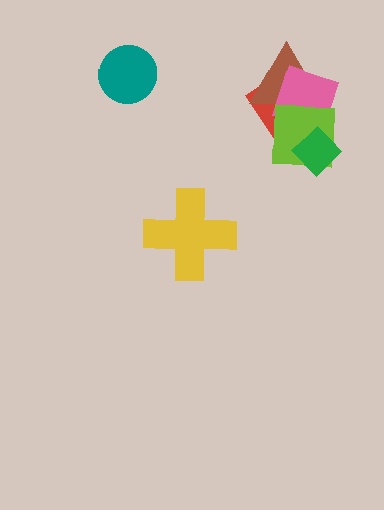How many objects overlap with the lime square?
4 objects overlap with the lime square.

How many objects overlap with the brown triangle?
3 objects overlap with the brown triangle.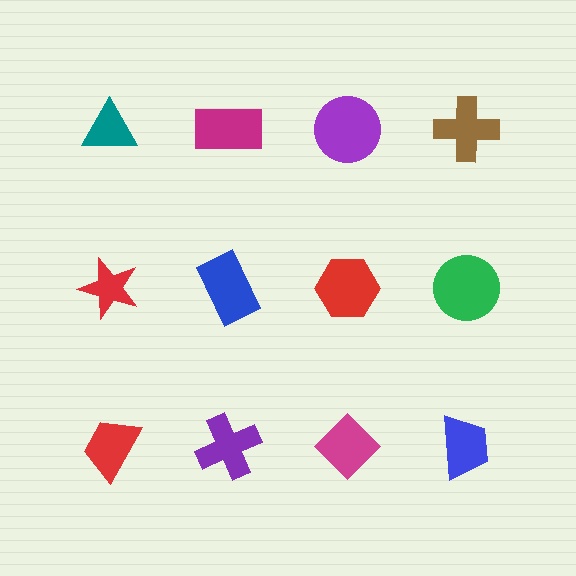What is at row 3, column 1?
A red trapezoid.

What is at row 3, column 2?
A purple cross.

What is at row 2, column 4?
A green circle.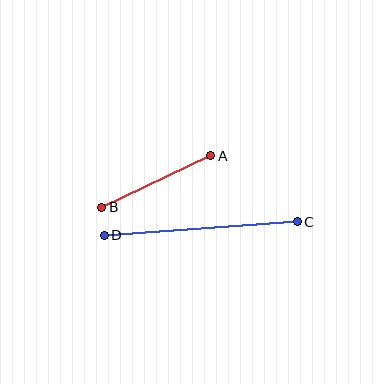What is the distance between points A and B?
The distance is approximately 120 pixels.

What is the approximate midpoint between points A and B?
The midpoint is at approximately (156, 182) pixels.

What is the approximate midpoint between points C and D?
The midpoint is at approximately (201, 228) pixels.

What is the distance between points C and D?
The distance is approximately 193 pixels.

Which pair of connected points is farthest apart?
Points C and D are farthest apart.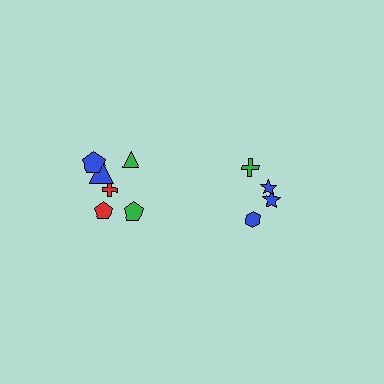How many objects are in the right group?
There are 4 objects.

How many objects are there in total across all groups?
There are 10 objects.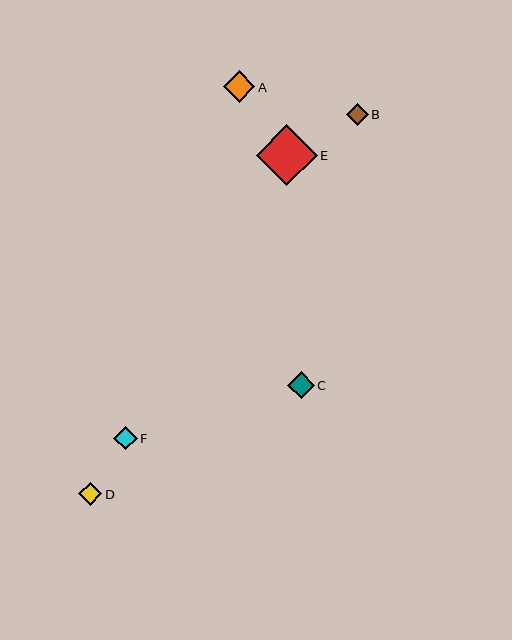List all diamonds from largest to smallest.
From largest to smallest: E, A, C, F, D, B.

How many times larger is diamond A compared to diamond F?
Diamond A is approximately 1.3 times the size of diamond F.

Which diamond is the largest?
Diamond E is the largest with a size of approximately 61 pixels.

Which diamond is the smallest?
Diamond B is the smallest with a size of approximately 22 pixels.